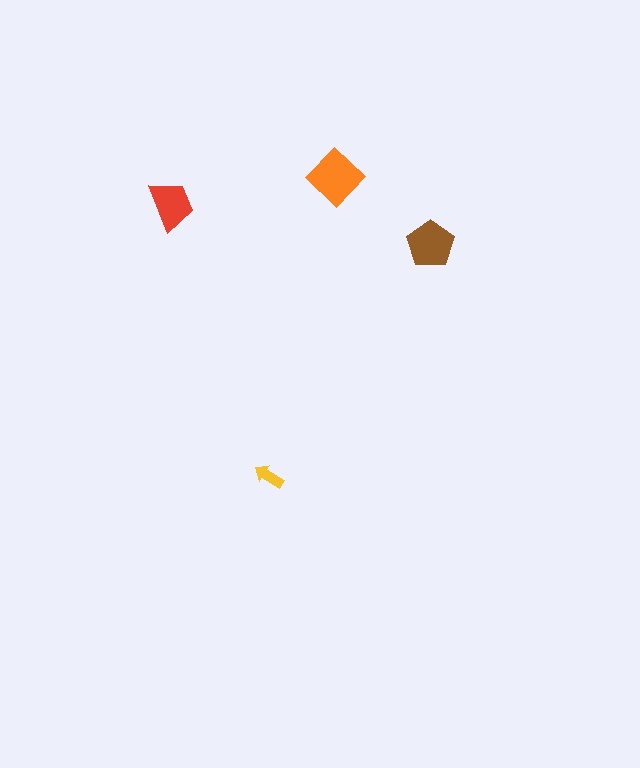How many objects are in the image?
There are 4 objects in the image.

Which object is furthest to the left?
The red trapezoid is leftmost.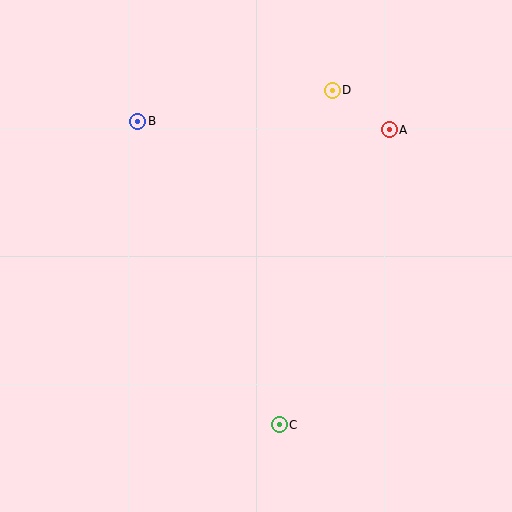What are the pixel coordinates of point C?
Point C is at (279, 425).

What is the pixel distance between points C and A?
The distance between C and A is 315 pixels.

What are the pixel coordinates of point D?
Point D is at (332, 90).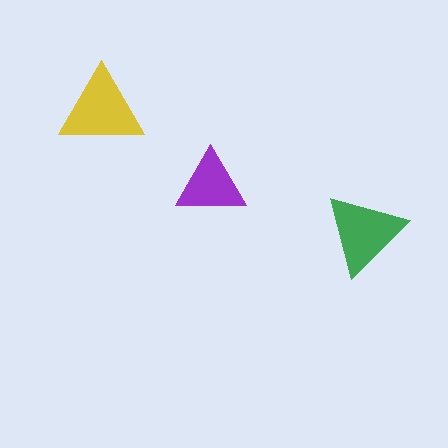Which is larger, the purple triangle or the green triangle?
The green one.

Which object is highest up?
The yellow triangle is topmost.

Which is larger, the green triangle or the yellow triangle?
The yellow one.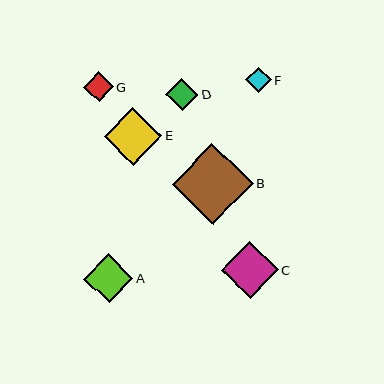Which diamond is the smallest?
Diamond F is the smallest with a size of approximately 25 pixels.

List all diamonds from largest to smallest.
From largest to smallest: B, E, C, A, D, G, F.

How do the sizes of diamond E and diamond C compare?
Diamond E and diamond C are approximately the same size.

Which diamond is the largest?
Diamond B is the largest with a size of approximately 81 pixels.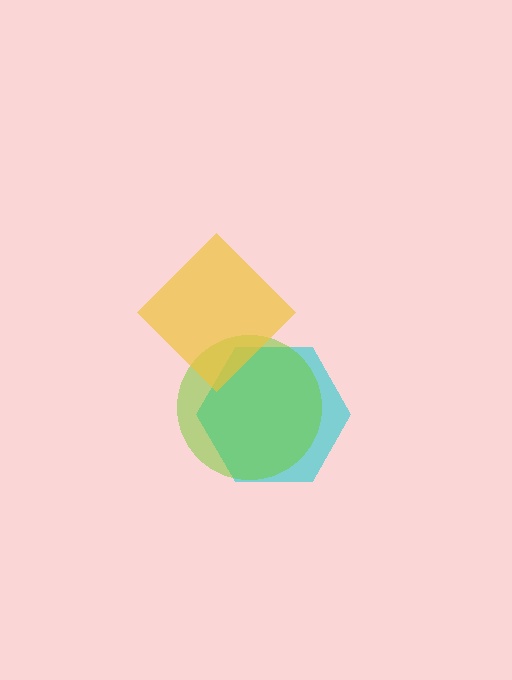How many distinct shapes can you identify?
There are 3 distinct shapes: a cyan hexagon, a lime circle, a yellow diamond.